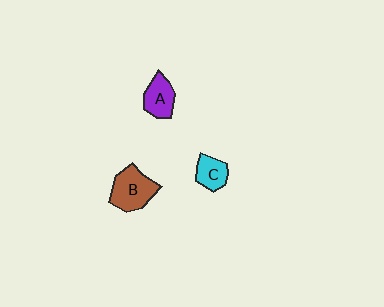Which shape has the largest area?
Shape B (brown).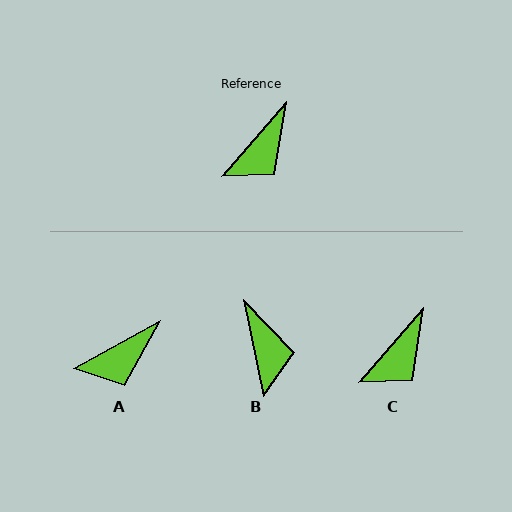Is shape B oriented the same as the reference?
No, it is off by about 53 degrees.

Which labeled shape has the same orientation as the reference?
C.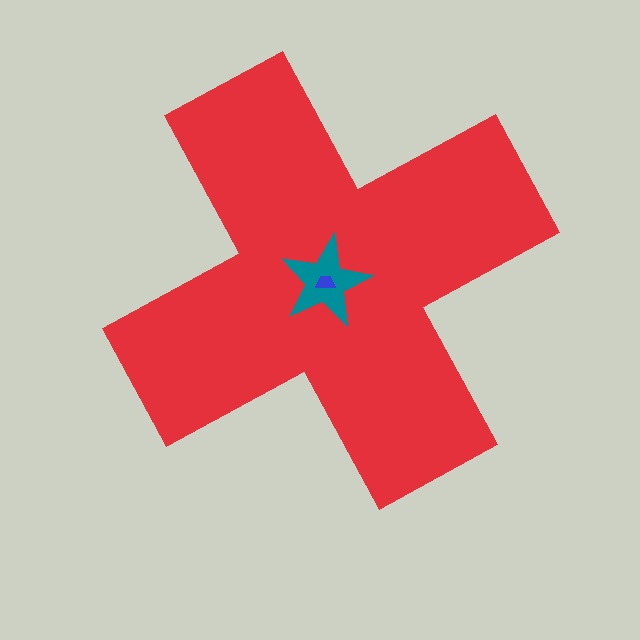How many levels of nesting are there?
3.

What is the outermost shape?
The red cross.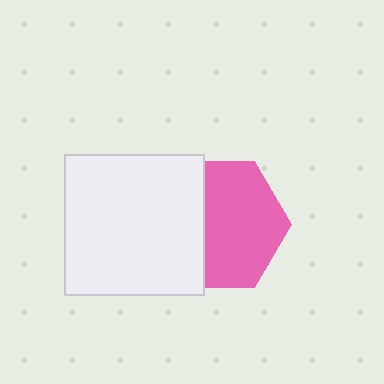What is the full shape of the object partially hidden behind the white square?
The partially hidden object is a pink hexagon.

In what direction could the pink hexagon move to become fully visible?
The pink hexagon could move right. That would shift it out from behind the white square entirely.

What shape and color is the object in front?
The object in front is a white square.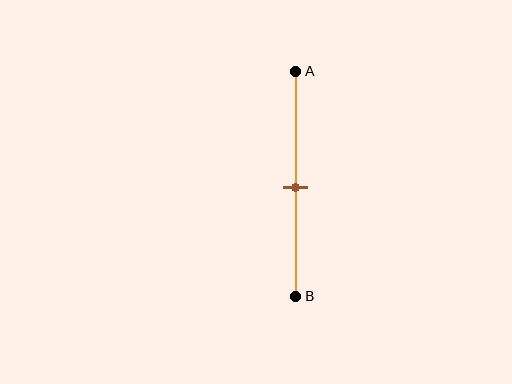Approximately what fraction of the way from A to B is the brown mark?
The brown mark is approximately 50% of the way from A to B.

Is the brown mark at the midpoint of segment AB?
Yes, the mark is approximately at the midpoint.